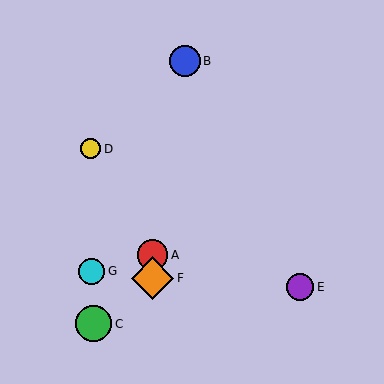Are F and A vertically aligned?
Yes, both are at x≈153.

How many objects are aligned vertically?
2 objects (A, F) are aligned vertically.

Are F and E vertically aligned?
No, F is at x≈153 and E is at x≈300.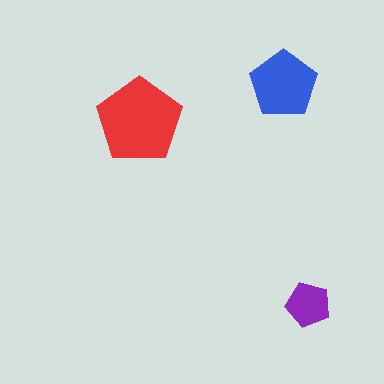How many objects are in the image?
There are 3 objects in the image.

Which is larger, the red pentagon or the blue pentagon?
The red one.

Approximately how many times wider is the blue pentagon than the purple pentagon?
About 1.5 times wider.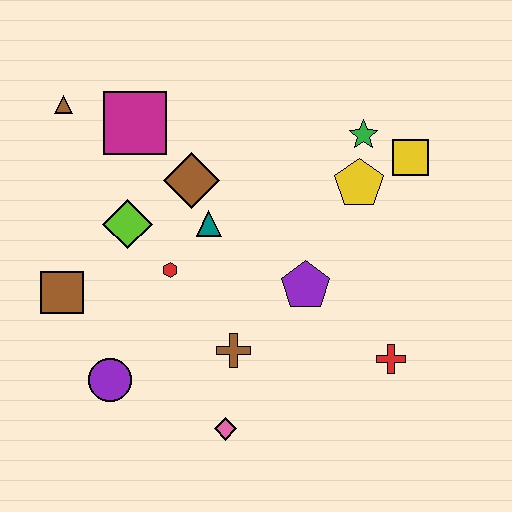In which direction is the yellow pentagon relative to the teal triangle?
The yellow pentagon is to the right of the teal triangle.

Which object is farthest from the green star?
The purple circle is farthest from the green star.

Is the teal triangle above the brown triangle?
No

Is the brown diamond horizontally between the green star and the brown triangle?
Yes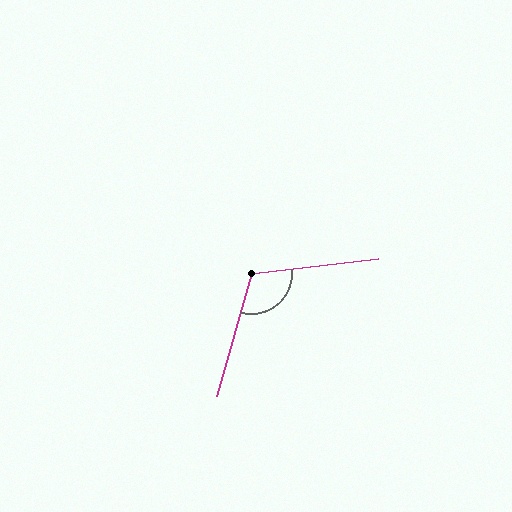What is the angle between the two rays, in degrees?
Approximately 112 degrees.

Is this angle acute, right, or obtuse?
It is obtuse.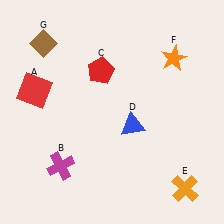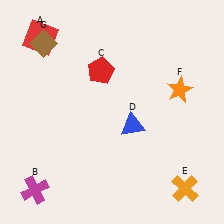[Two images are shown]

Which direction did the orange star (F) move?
The orange star (F) moved down.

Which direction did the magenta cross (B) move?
The magenta cross (B) moved left.